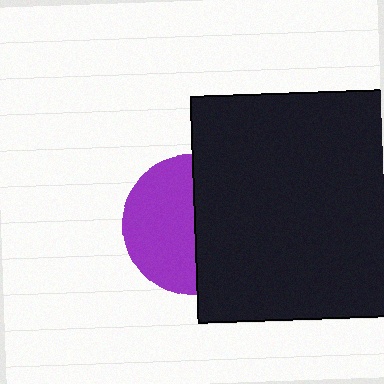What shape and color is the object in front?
The object in front is a black rectangle.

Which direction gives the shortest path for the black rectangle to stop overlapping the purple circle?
Moving right gives the shortest separation.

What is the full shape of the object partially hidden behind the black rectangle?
The partially hidden object is a purple circle.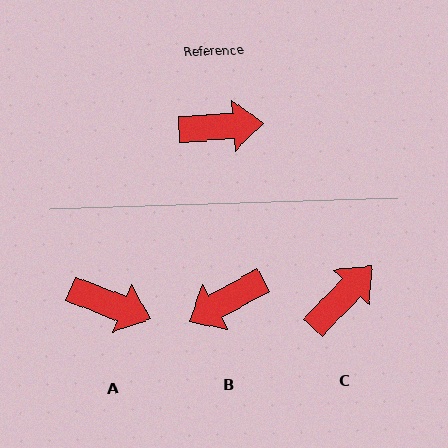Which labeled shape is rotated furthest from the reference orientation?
B, about 155 degrees away.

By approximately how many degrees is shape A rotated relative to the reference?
Approximately 25 degrees clockwise.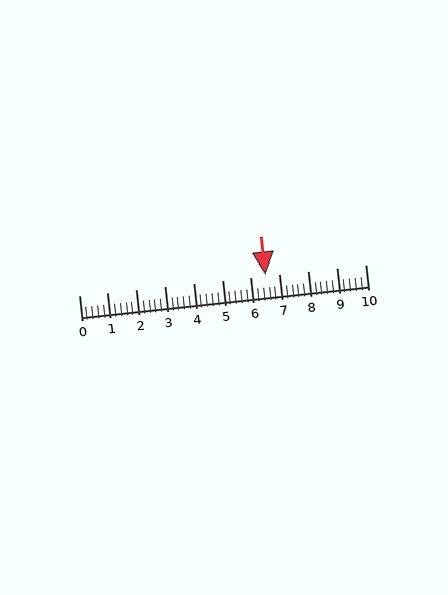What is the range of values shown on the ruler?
The ruler shows values from 0 to 10.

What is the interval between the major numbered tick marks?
The major tick marks are spaced 1 units apart.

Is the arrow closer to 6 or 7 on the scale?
The arrow is closer to 7.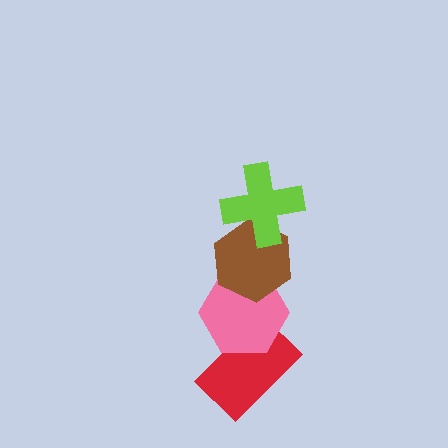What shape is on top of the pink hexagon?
The brown hexagon is on top of the pink hexagon.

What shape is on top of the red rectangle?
The pink hexagon is on top of the red rectangle.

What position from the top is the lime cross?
The lime cross is 1st from the top.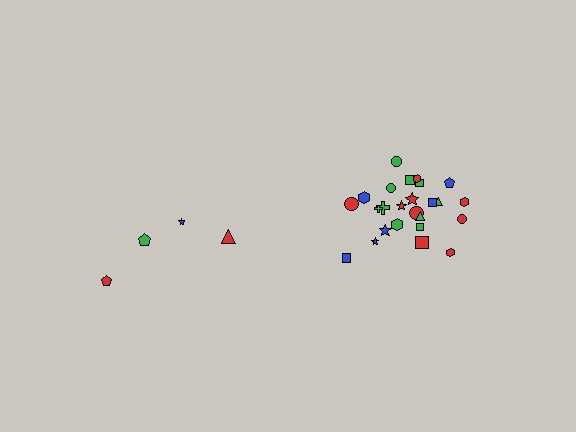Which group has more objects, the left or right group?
The right group.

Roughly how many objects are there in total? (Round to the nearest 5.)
Roughly 30 objects in total.